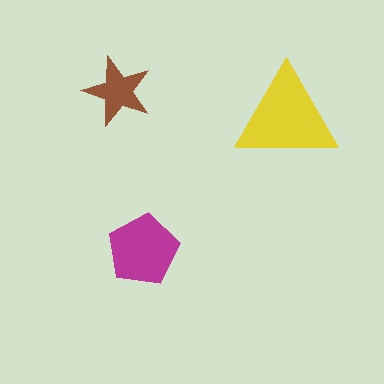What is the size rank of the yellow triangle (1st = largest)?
1st.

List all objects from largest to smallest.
The yellow triangle, the magenta pentagon, the brown star.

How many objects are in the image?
There are 3 objects in the image.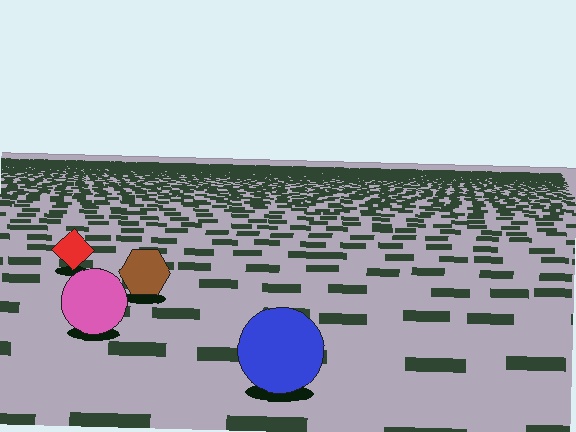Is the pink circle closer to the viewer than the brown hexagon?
Yes. The pink circle is closer — you can tell from the texture gradient: the ground texture is coarser near it.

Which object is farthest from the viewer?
The red diamond is farthest from the viewer. It appears smaller and the ground texture around it is denser.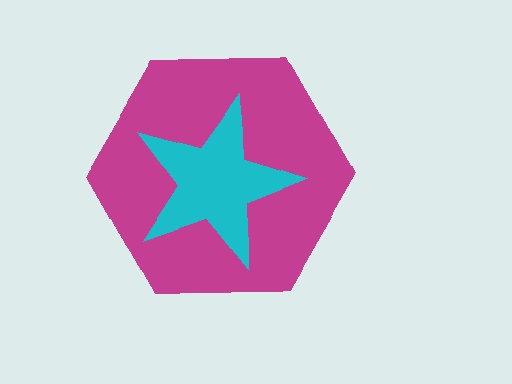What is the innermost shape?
The cyan star.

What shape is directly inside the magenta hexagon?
The cyan star.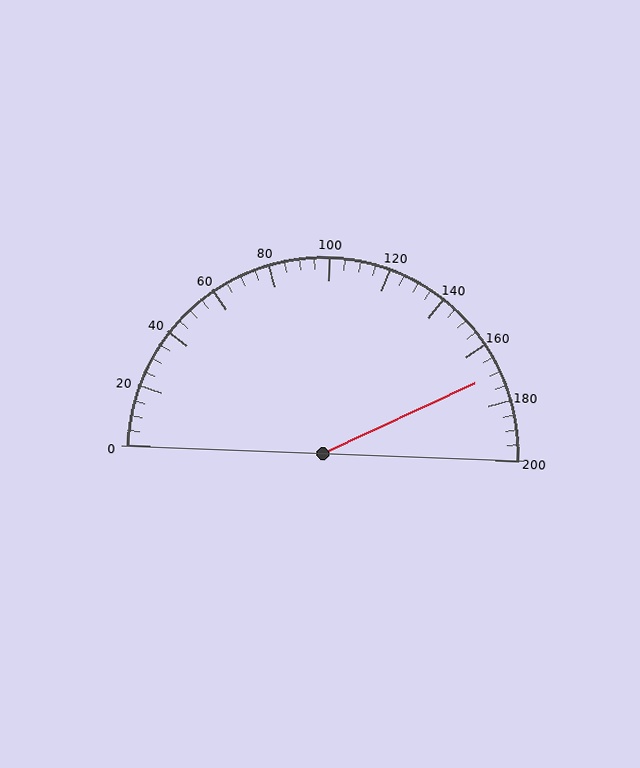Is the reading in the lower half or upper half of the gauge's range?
The reading is in the upper half of the range (0 to 200).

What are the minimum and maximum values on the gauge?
The gauge ranges from 0 to 200.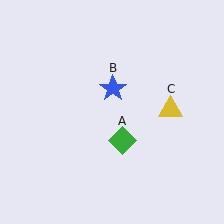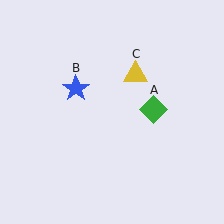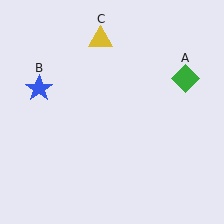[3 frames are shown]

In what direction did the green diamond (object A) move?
The green diamond (object A) moved up and to the right.